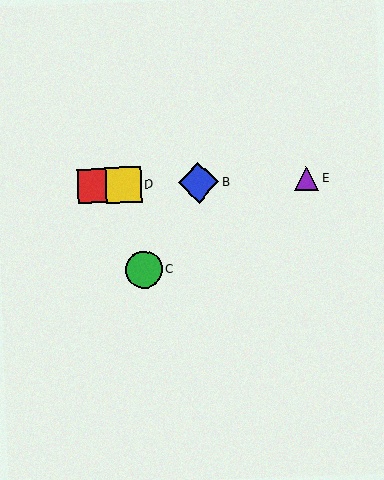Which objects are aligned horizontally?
Objects A, B, D, E are aligned horizontally.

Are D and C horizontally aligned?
No, D is at y≈185 and C is at y≈269.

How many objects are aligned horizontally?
4 objects (A, B, D, E) are aligned horizontally.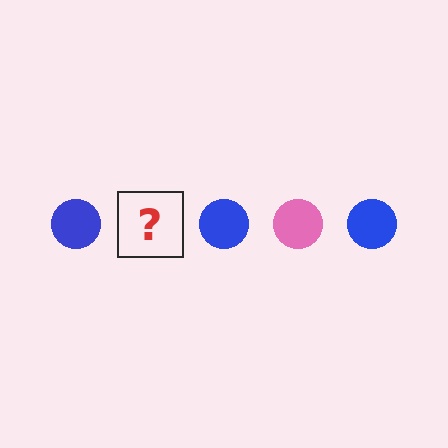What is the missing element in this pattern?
The missing element is a pink circle.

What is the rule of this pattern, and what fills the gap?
The rule is that the pattern cycles through blue, pink circles. The gap should be filled with a pink circle.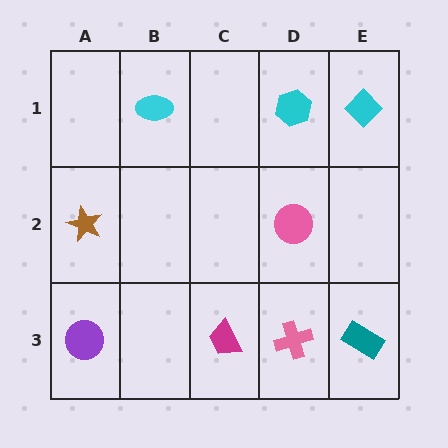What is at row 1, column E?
A cyan diamond.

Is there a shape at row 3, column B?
No, that cell is empty.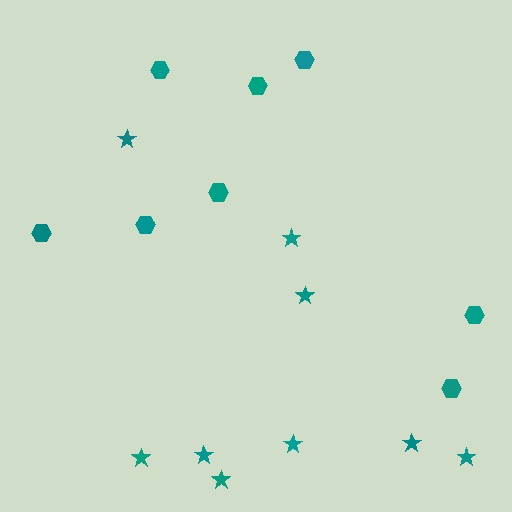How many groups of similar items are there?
There are 2 groups: one group of stars (9) and one group of hexagons (8).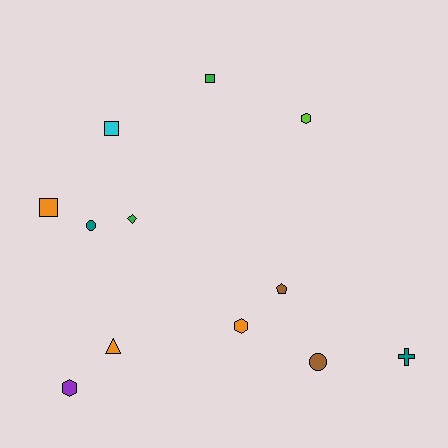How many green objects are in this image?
There are 2 green objects.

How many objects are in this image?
There are 12 objects.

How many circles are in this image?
There are 2 circles.